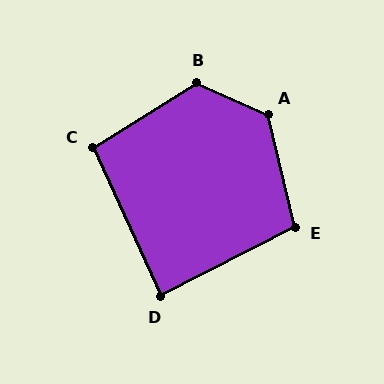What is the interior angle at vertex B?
Approximately 125 degrees (obtuse).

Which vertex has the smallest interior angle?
D, at approximately 87 degrees.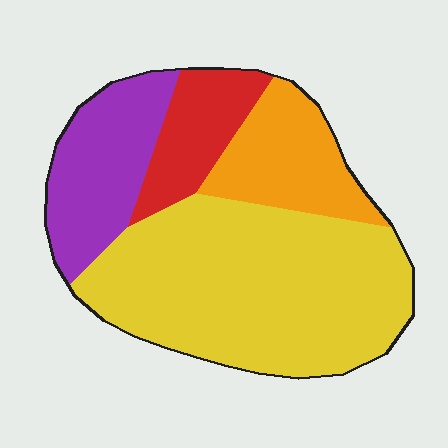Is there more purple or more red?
Purple.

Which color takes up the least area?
Red, at roughly 10%.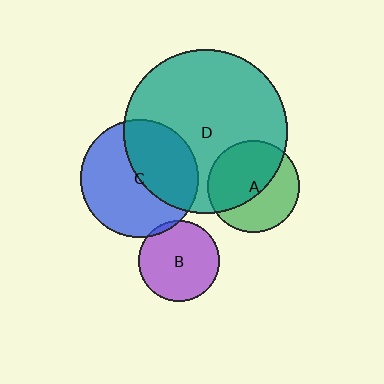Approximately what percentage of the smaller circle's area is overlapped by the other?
Approximately 55%.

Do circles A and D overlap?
Yes.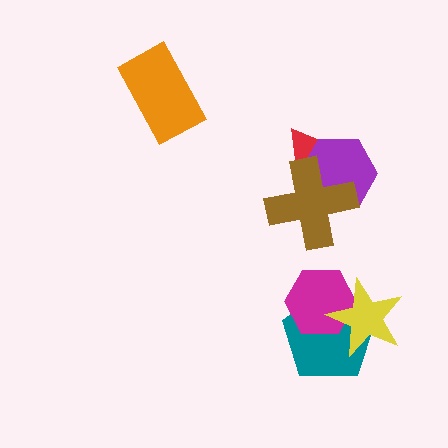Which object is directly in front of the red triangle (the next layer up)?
The purple hexagon is directly in front of the red triangle.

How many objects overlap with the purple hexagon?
2 objects overlap with the purple hexagon.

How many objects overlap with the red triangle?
2 objects overlap with the red triangle.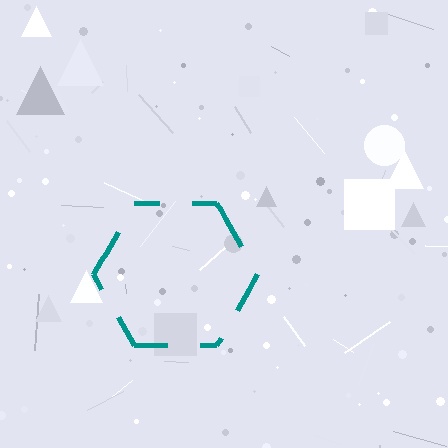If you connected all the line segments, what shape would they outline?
They would outline a hexagon.